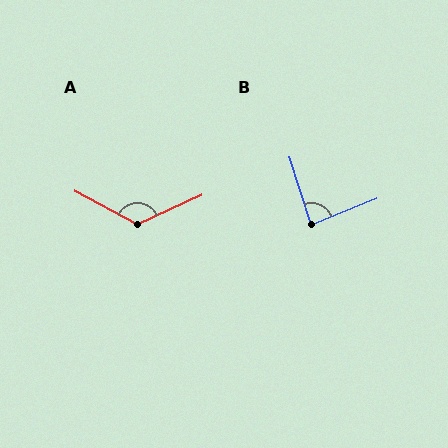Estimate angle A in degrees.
Approximately 127 degrees.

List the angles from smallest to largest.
B (86°), A (127°).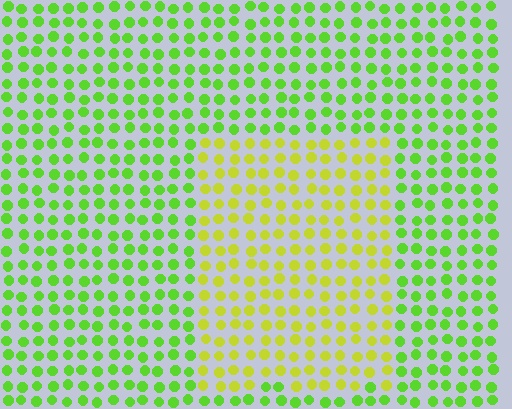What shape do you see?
I see a rectangle.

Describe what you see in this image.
The image is filled with small lime elements in a uniform arrangement. A rectangle-shaped region is visible where the elements are tinted to a slightly different hue, forming a subtle color boundary.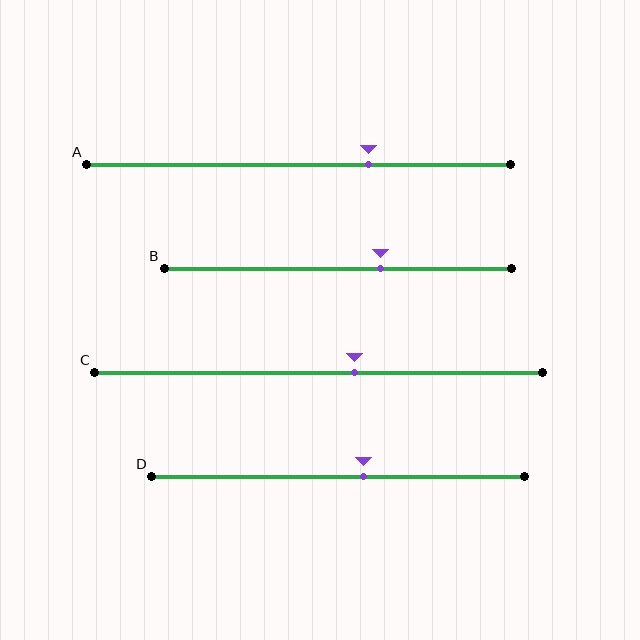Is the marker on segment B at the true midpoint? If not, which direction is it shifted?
No, the marker on segment B is shifted to the right by about 12% of the segment length.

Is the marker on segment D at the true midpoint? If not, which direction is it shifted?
No, the marker on segment D is shifted to the right by about 7% of the segment length.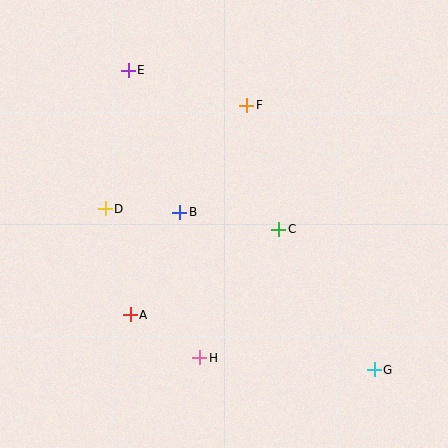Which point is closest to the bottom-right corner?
Point G is closest to the bottom-right corner.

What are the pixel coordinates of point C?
Point C is at (279, 229).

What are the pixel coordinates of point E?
Point E is at (128, 70).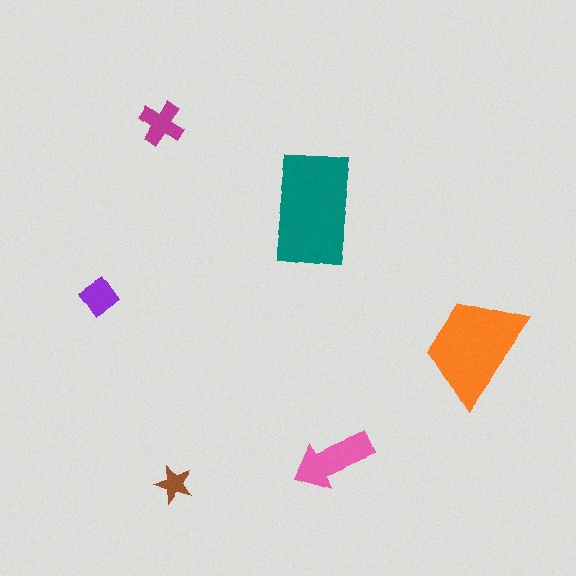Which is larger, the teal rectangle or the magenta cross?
The teal rectangle.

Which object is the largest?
The teal rectangle.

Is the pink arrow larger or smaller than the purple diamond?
Larger.